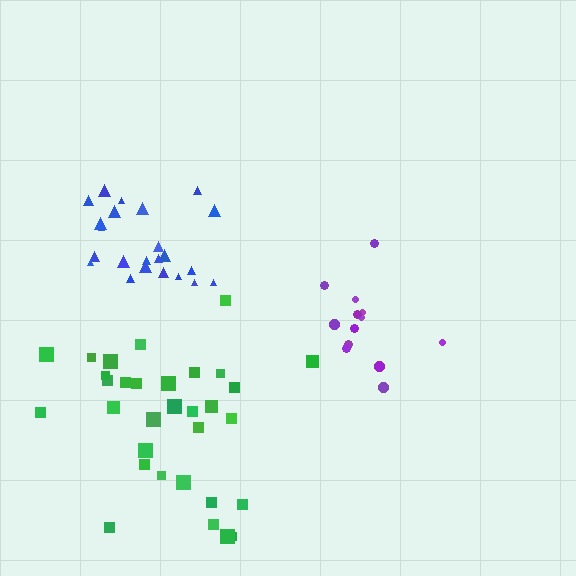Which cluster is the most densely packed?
Blue.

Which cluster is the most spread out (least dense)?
Green.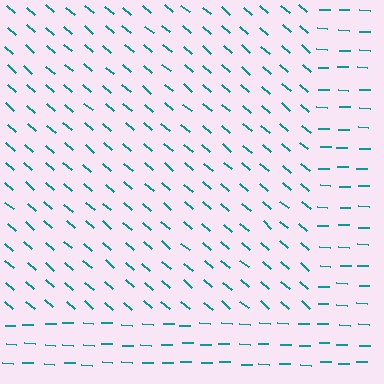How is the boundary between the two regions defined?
The boundary is defined purely by a change in line orientation (approximately 38 degrees difference). All lines are the same color and thickness.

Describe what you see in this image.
The image is filled with small teal line segments. A rectangle region in the image has lines oriented differently from the surrounding lines, creating a visible texture boundary.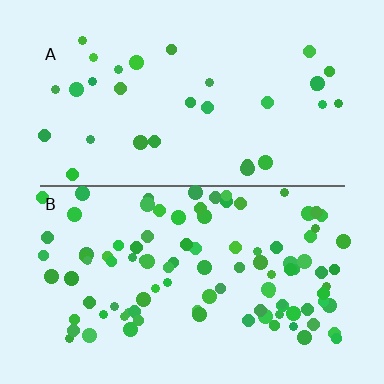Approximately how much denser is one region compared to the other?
Approximately 3.1× — region B over region A.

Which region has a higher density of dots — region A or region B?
B (the bottom).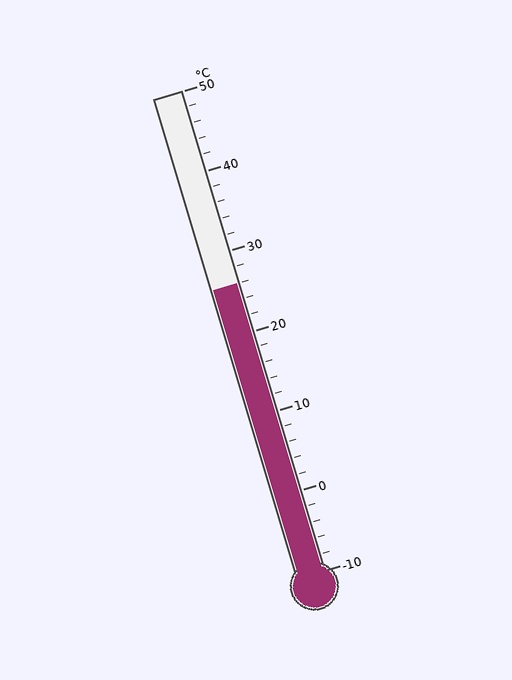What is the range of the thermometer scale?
The thermometer scale ranges from -10°C to 50°C.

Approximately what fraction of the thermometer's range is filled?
The thermometer is filled to approximately 60% of its range.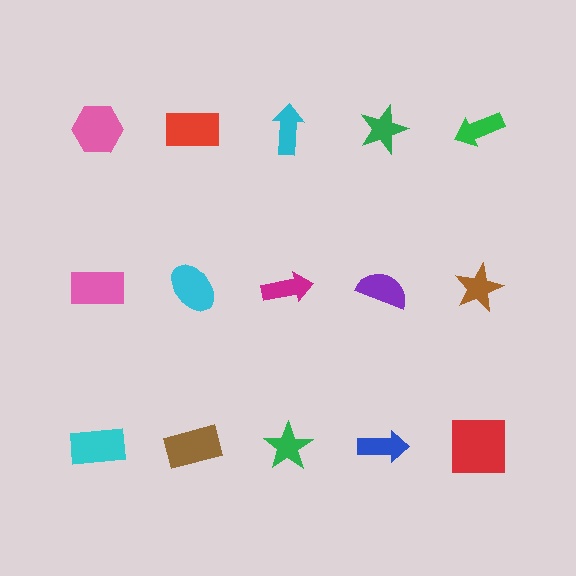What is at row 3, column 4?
A blue arrow.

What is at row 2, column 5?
A brown star.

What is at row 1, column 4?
A green star.